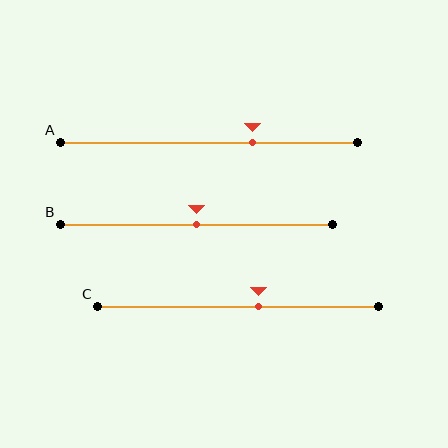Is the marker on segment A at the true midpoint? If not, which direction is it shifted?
No, the marker on segment A is shifted to the right by about 15% of the segment length.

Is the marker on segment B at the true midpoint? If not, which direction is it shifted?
Yes, the marker on segment B is at the true midpoint.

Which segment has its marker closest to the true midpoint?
Segment B has its marker closest to the true midpoint.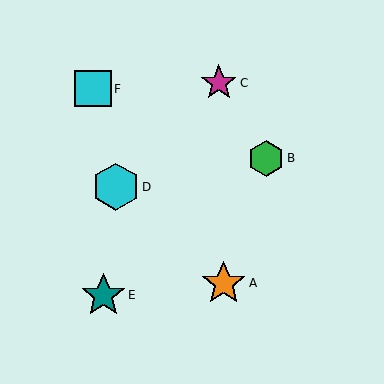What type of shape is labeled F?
Shape F is a cyan square.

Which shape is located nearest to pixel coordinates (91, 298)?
The teal star (labeled E) at (103, 295) is nearest to that location.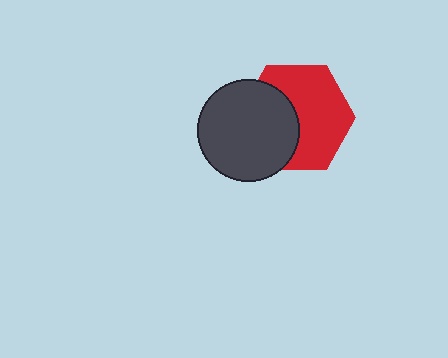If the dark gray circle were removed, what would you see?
You would see the complete red hexagon.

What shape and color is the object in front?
The object in front is a dark gray circle.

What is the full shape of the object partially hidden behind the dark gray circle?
The partially hidden object is a red hexagon.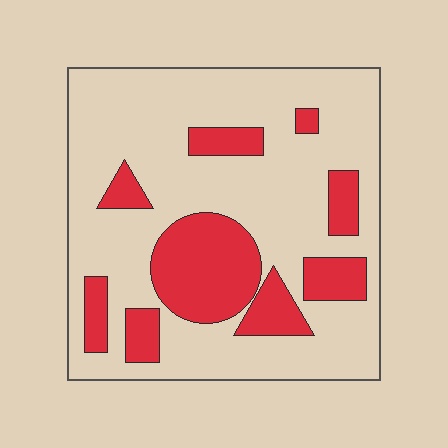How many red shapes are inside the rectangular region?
9.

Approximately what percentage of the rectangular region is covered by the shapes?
Approximately 25%.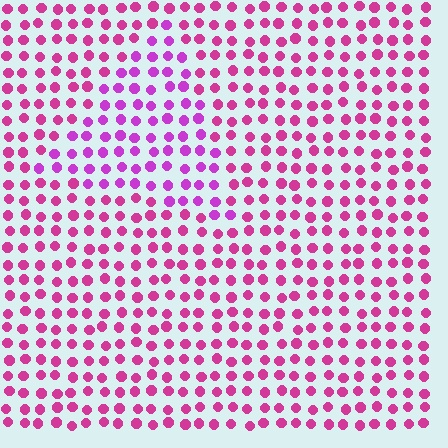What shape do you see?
I see a triangle.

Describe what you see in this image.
The image is filled with small magenta elements in a uniform arrangement. A triangle-shaped region is visible where the elements are tinted to a slightly different hue, forming a subtle color boundary.